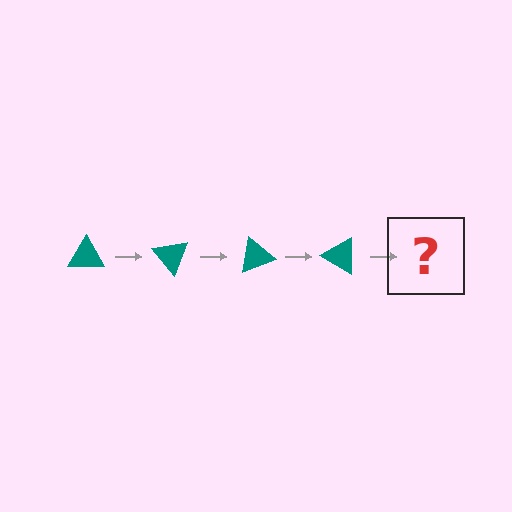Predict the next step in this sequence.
The next step is a teal triangle rotated 200 degrees.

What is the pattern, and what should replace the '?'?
The pattern is that the triangle rotates 50 degrees each step. The '?' should be a teal triangle rotated 200 degrees.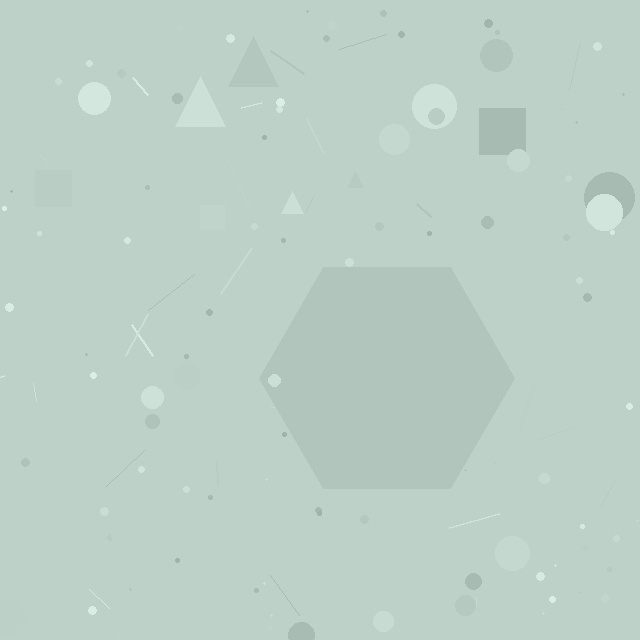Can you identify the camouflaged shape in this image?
The camouflaged shape is a hexagon.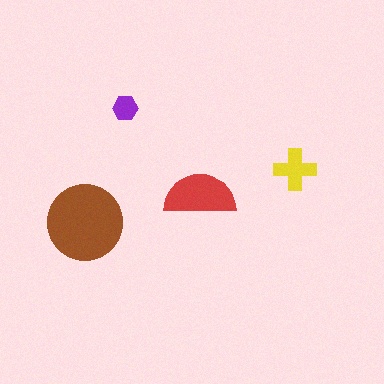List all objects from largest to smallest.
The brown circle, the red semicircle, the yellow cross, the purple hexagon.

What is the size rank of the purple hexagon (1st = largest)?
4th.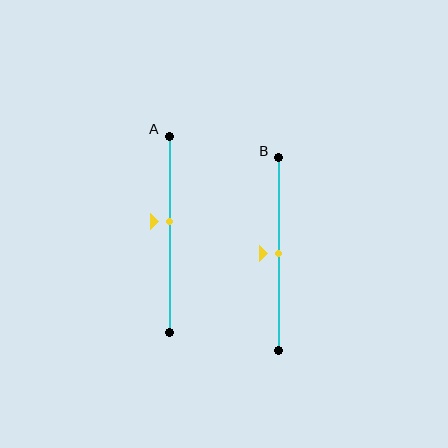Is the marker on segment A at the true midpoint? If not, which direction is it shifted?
No, the marker on segment A is shifted upward by about 6% of the segment length.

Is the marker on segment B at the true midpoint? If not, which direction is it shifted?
Yes, the marker on segment B is at the true midpoint.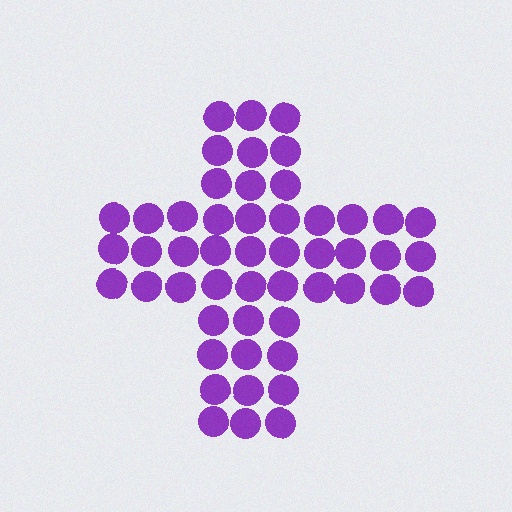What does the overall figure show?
The overall figure shows a cross.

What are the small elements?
The small elements are circles.